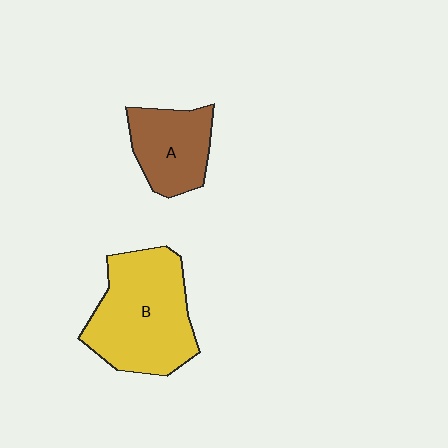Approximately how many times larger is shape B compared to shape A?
Approximately 1.7 times.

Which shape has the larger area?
Shape B (yellow).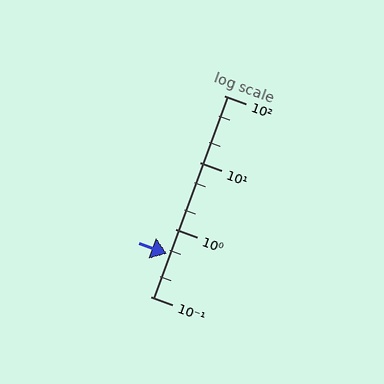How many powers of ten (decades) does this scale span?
The scale spans 3 decades, from 0.1 to 100.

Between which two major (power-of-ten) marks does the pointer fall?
The pointer is between 0.1 and 1.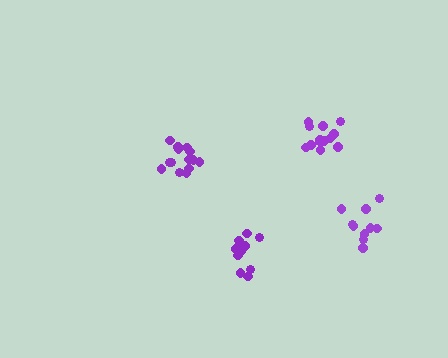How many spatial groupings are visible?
There are 4 spatial groupings.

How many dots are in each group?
Group 1: 13 dots, Group 2: 14 dots, Group 3: 10 dots, Group 4: 11 dots (48 total).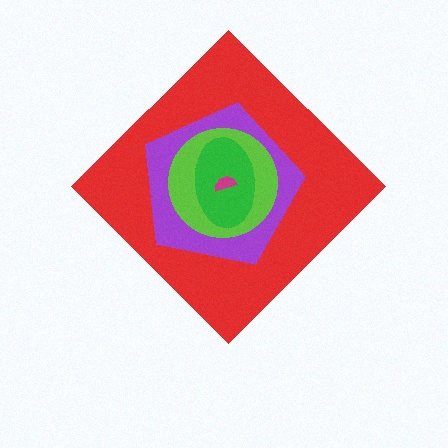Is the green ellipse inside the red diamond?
Yes.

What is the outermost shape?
The red diamond.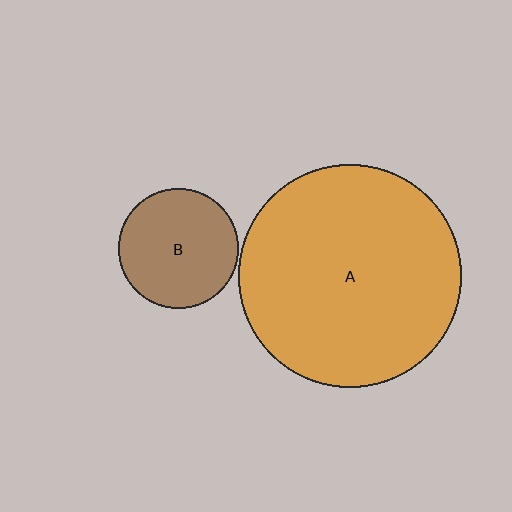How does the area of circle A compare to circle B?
Approximately 3.4 times.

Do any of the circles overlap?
No, none of the circles overlap.